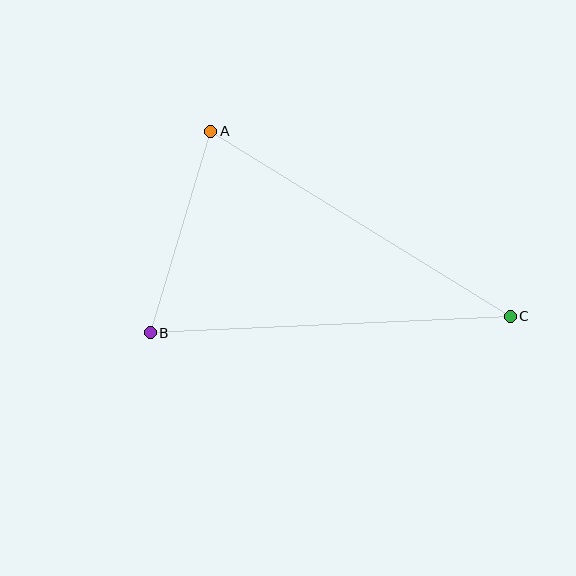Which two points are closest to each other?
Points A and B are closest to each other.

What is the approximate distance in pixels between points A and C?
The distance between A and C is approximately 352 pixels.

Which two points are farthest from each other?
Points B and C are farthest from each other.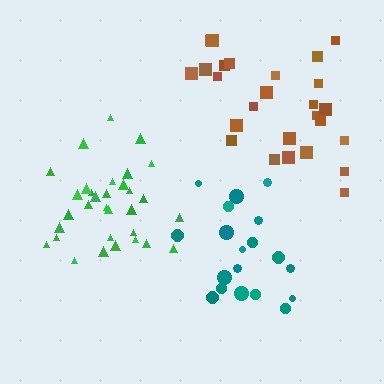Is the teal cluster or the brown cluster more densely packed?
Teal.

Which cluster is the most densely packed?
Green.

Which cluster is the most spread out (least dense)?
Brown.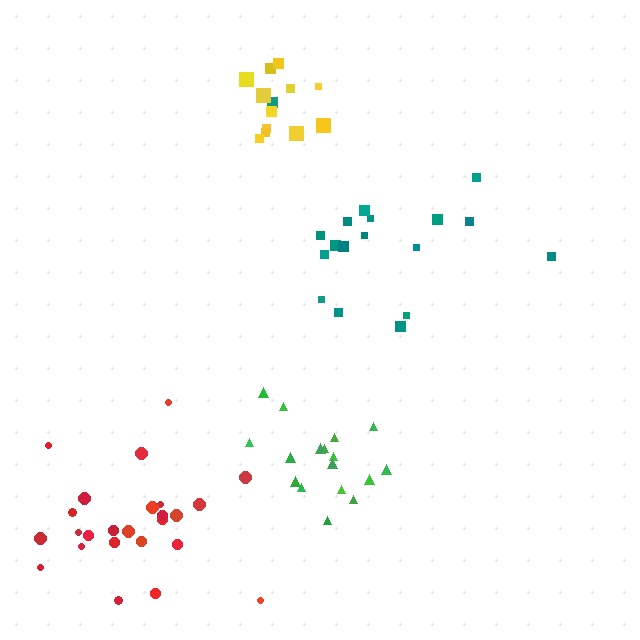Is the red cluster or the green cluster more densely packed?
Green.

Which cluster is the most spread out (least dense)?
Teal.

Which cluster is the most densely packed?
Green.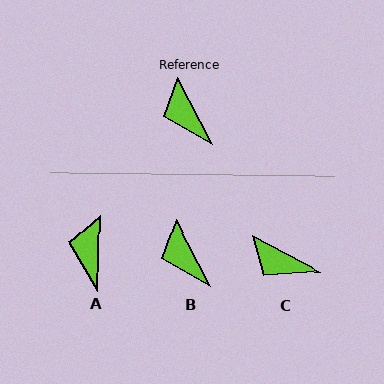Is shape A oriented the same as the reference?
No, it is off by about 30 degrees.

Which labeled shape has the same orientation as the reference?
B.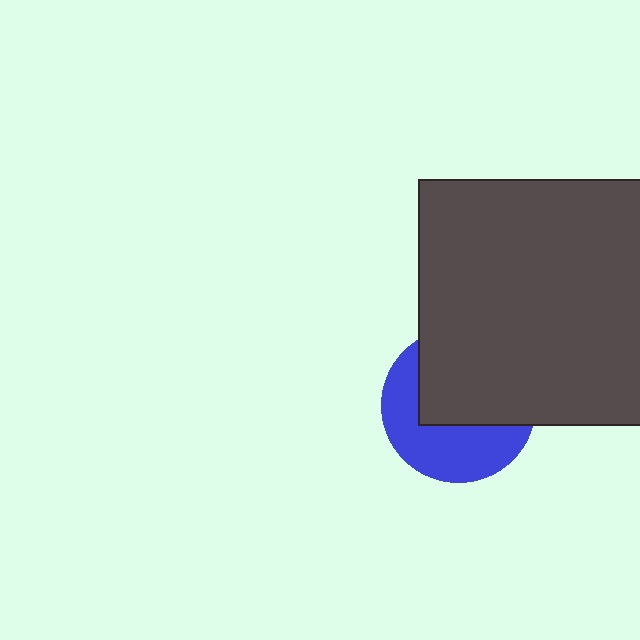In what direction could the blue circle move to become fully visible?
The blue circle could move down. That would shift it out from behind the dark gray square entirely.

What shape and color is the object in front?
The object in front is a dark gray square.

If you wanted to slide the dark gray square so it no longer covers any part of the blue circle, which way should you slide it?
Slide it up — that is the most direct way to separate the two shapes.